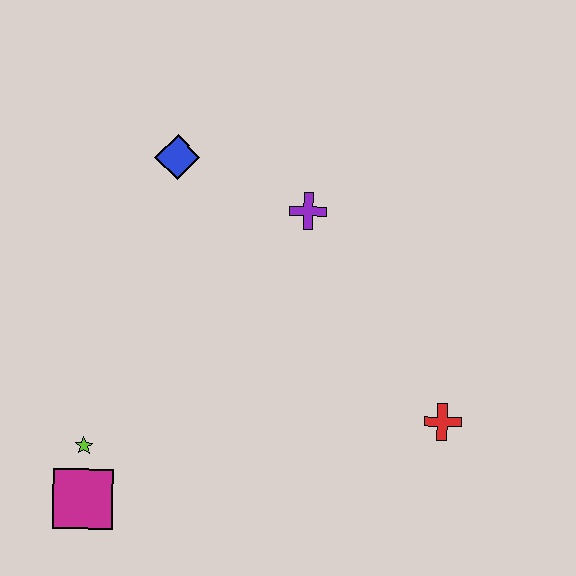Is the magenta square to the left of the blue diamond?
Yes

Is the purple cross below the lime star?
No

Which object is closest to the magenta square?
The lime star is closest to the magenta square.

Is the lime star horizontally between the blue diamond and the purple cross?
No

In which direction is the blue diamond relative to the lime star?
The blue diamond is above the lime star.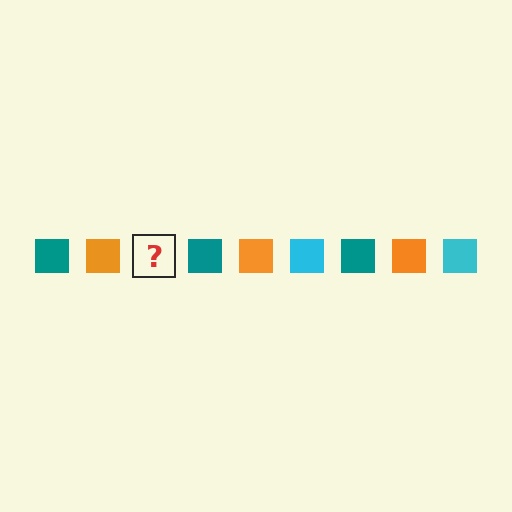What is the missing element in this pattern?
The missing element is a cyan square.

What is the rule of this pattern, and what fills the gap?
The rule is that the pattern cycles through teal, orange, cyan squares. The gap should be filled with a cyan square.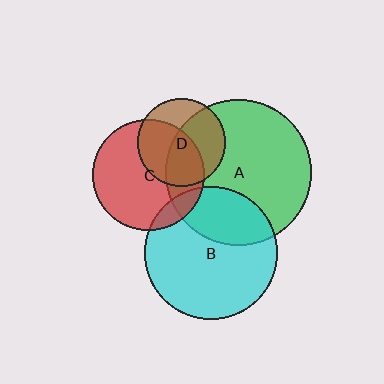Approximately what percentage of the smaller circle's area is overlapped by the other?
Approximately 55%.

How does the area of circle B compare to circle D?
Approximately 2.3 times.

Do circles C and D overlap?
Yes.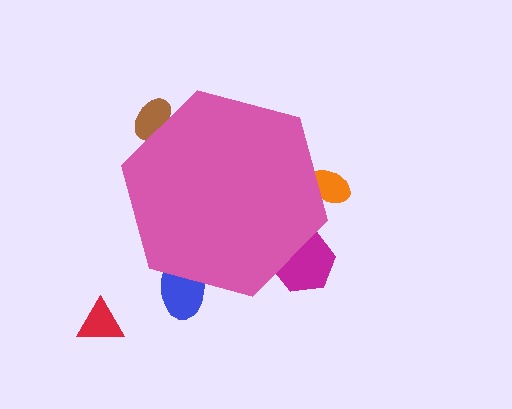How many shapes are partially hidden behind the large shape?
4 shapes are partially hidden.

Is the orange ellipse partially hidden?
Yes, the orange ellipse is partially hidden behind the pink hexagon.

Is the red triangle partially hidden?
No, the red triangle is fully visible.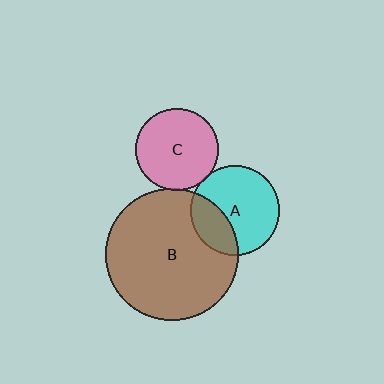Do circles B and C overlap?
Yes.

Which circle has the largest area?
Circle B (brown).